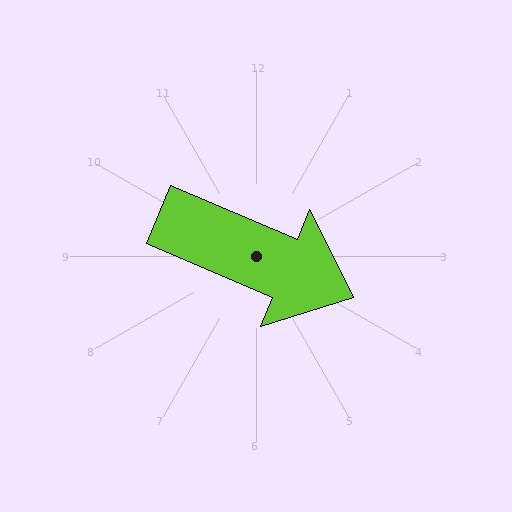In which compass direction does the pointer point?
Southeast.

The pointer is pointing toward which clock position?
Roughly 4 o'clock.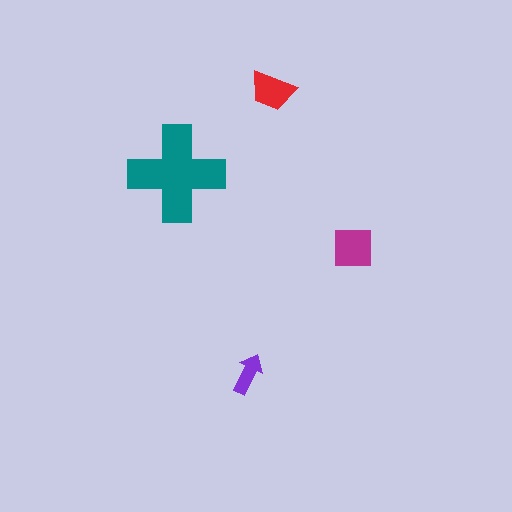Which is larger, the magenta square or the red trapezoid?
The magenta square.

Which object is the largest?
The teal cross.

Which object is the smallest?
The purple arrow.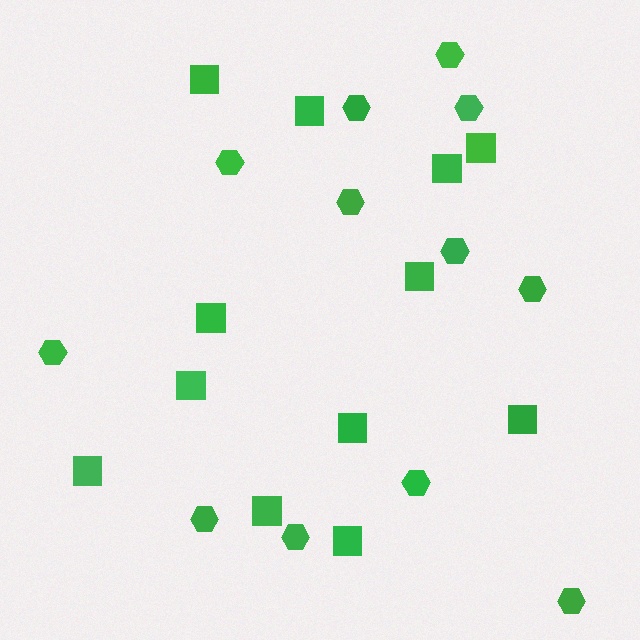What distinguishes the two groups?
There are 2 groups: one group of squares (12) and one group of hexagons (12).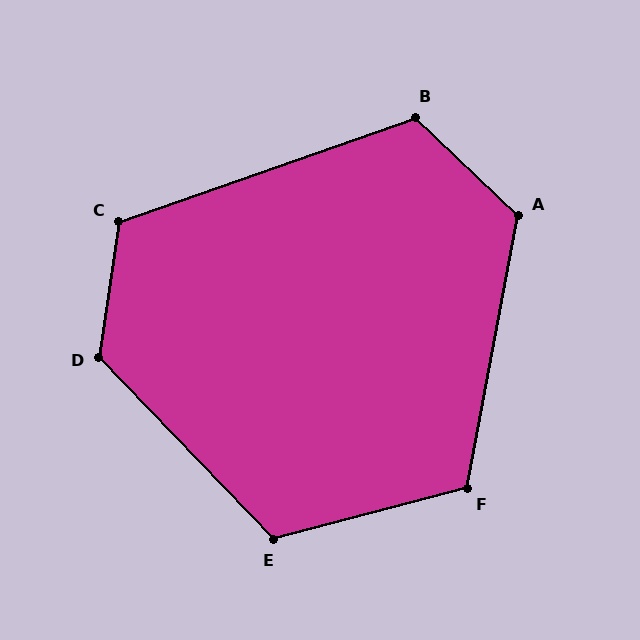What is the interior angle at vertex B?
Approximately 117 degrees (obtuse).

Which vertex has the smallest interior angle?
F, at approximately 115 degrees.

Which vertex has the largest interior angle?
D, at approximately 128 degrees.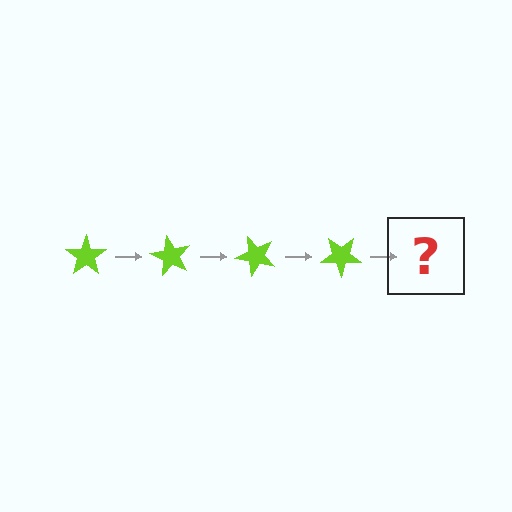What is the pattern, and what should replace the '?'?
The pattern is that the star rotates 60 degrees each step. The '?' should be a lime star rotated 240 degrees.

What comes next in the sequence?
The next element should be a lime star rotated 240 degrees.